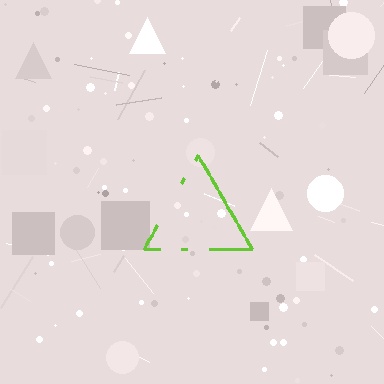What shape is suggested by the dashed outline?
The dashed outline suggests a triangle.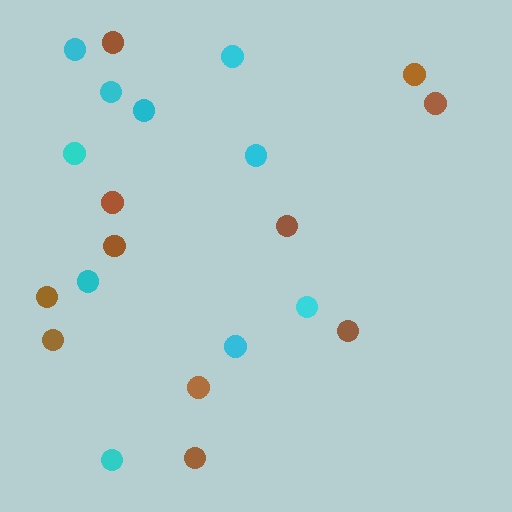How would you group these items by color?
There are 2 groups: one group of brown circles (11) and one group of cyan circles (10).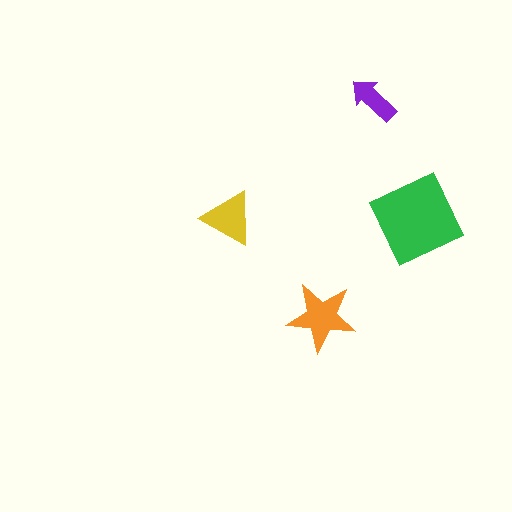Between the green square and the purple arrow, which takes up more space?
The green square.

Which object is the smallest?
The purple arrow.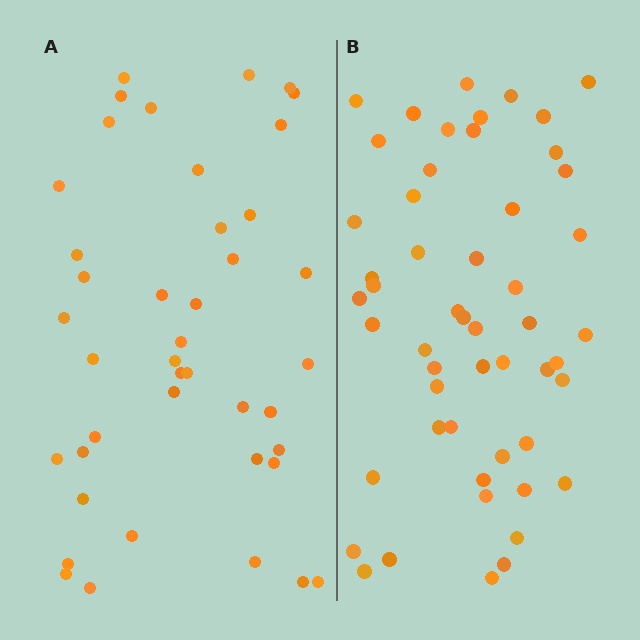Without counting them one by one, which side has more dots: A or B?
Region B (the right region) has more dots.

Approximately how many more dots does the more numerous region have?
Region B has roughly 10 or so more dots than region A.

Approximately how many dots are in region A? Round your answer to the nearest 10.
About 40 dots. (The exact count is 42, which rounds to 40.)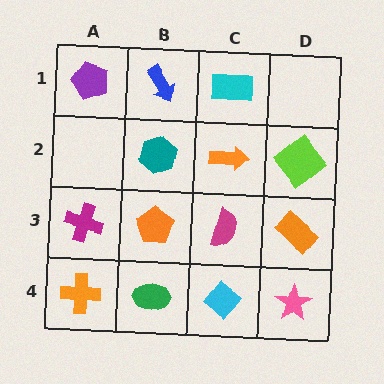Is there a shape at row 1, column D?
No, that cell is empty.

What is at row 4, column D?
A pink star.